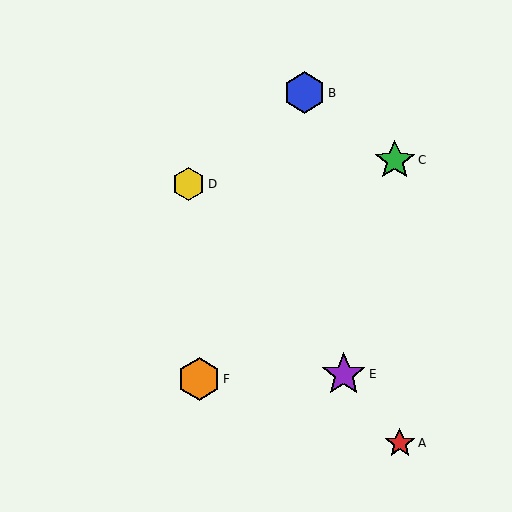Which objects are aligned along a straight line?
Objects A, D, E are aligned along a straight line.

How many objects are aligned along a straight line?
3 objects (A, D, E) are aligned along a straight line.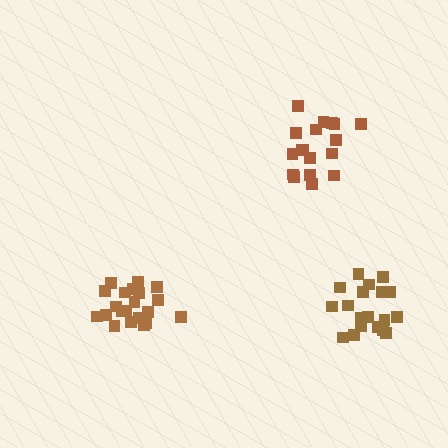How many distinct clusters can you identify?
There are 3 distinct clusters.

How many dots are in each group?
Group 1: 21 dots, Group 2: 18 dots, Group 3: 19 dots (58 total).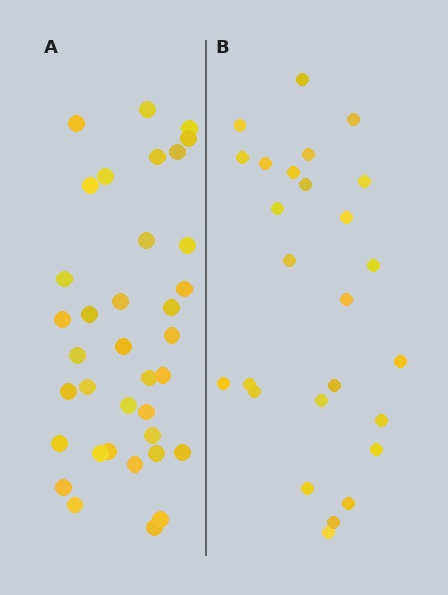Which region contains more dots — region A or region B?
Region A (the left region) has more dots.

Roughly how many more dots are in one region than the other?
Region A has roughly 10 or so more dots than region B.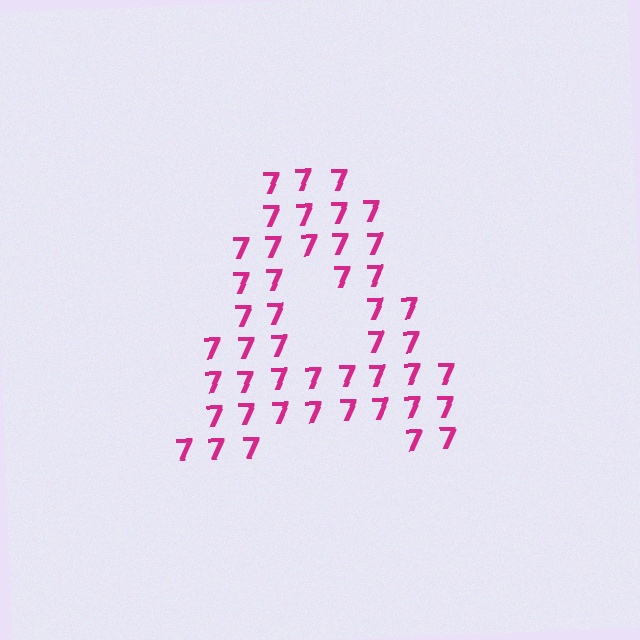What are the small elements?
The small elements are digit 7's.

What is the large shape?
The large shape is the letter A.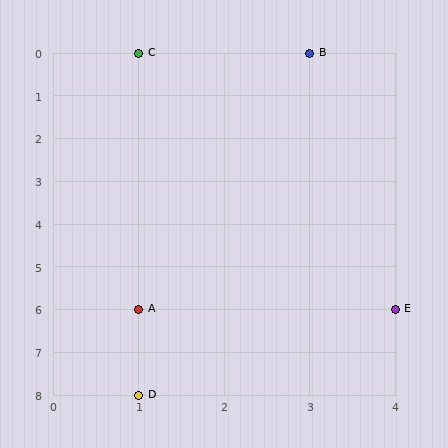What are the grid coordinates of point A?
Point A is at grid coordinates (1, 6).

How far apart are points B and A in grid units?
Points B and A are 2 columns and 6 rows apart (about 6.3 grid units diagonally).